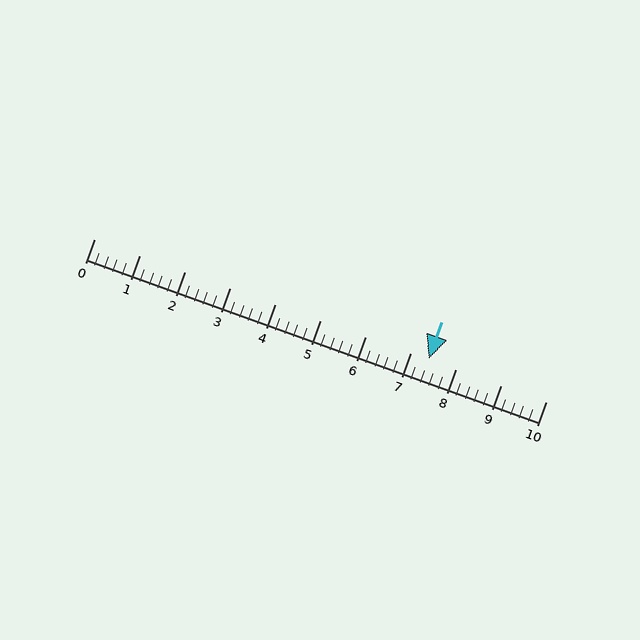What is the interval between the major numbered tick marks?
The major tick marks are spaced 1 units apart.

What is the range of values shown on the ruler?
The ruler shows values from 0 to 10.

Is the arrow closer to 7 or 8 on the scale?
The arrow is closer to 7.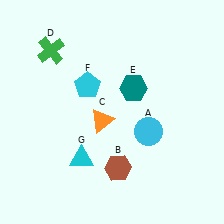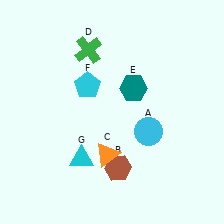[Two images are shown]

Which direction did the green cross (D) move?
The green cross (D) moved right.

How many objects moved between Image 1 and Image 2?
2 objects moved between the two images.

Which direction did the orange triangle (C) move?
The orange triangle (C) moved down.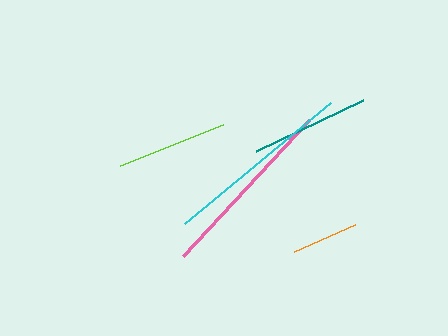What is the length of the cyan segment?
The cyan segment is approximately 190 pixels long.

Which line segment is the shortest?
The orange line is the shortest at approximately 67 pixels.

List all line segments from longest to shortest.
From longest to shortest: cyan, pink, teal, lime, orange.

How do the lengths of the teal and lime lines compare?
The teal and lime lines are approximately the same length.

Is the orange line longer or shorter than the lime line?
The lime line is longer than the orange line.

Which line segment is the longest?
The cyan line is the longest at approximately 190 pixels.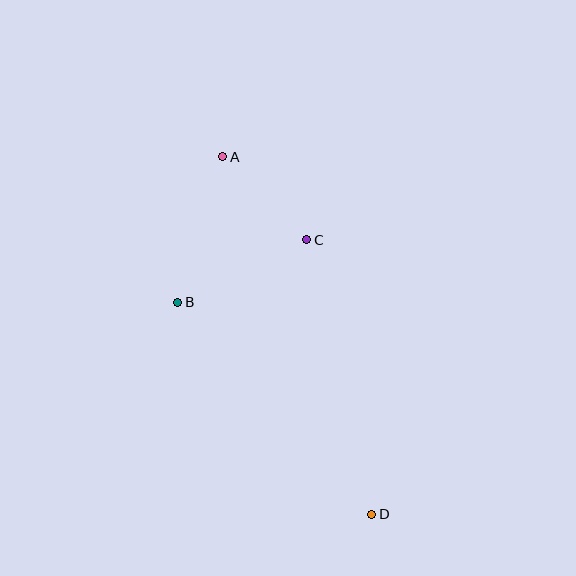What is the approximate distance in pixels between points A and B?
The distance between A and B is approximately 152 pixels.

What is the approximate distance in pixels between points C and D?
The distance between C and D is approximately 282 pixels.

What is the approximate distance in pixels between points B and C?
The distance between B and C is approximately 143 pixels.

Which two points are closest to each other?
Points A and C are closest to each other.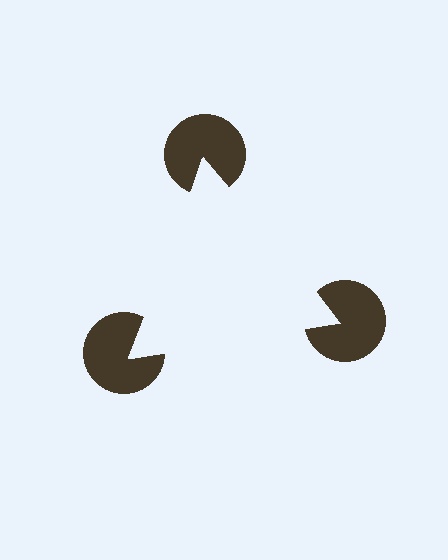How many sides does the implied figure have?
3 sides.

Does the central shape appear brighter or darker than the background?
It typically appears slightly brighter than the background, even though no actual brightness change is drawn.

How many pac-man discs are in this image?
There are 3 — one at each vertex of the illusory triangle.